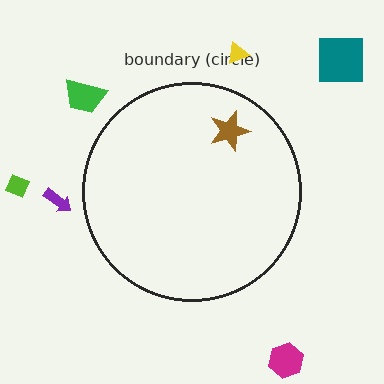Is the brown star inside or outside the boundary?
Inside.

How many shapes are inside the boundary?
1 inside, 6 outside.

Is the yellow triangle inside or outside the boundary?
Outside.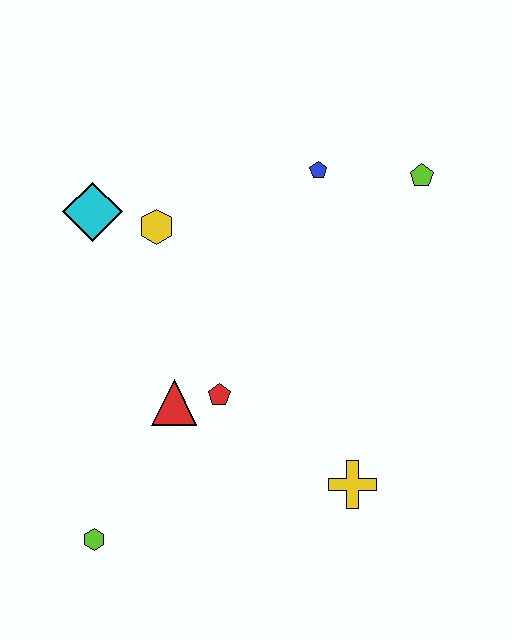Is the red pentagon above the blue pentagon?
No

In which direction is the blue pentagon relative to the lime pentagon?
The blue pentagon is to the left of the lime pentagon.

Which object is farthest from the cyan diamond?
The yellow cross is farthest from the cyan diamond.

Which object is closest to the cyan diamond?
The yellow hexagon is closest to the cyan diamond.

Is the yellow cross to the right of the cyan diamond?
Yes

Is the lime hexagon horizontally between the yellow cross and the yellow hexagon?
No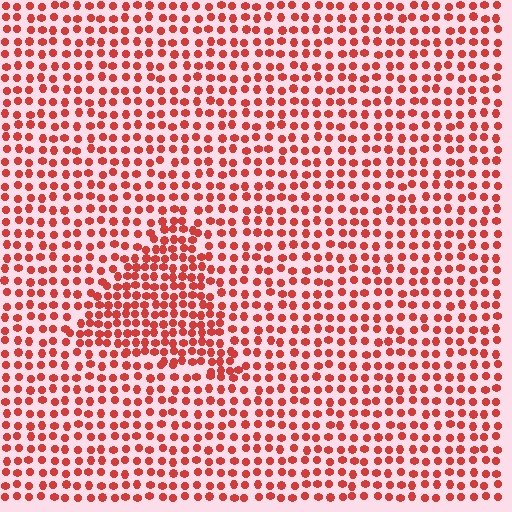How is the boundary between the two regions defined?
The boundary is defined by a change in element density (approximately 1.6x ratio). All elements are the same color, size, and shape.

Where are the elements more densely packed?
The elements are more densely packed inside the triangle boundary.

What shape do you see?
I see a triangle.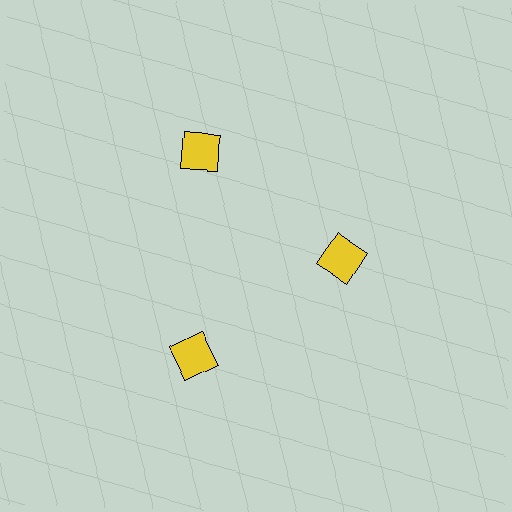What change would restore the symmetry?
The symmetry would be restored by moving it outward, back onto the ring so that all 3 squares sit at equal angles and equal distance from the center.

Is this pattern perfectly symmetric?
No. The 3 yellow squares are arranged in a ring, but one element near the 3 o'clock position is pulled inward toward the center, breaking the 3-fold rotational symmetry.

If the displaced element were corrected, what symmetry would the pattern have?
It would have 3-fold rotational symmetry — the pattern would map onto itself every 120 degrees.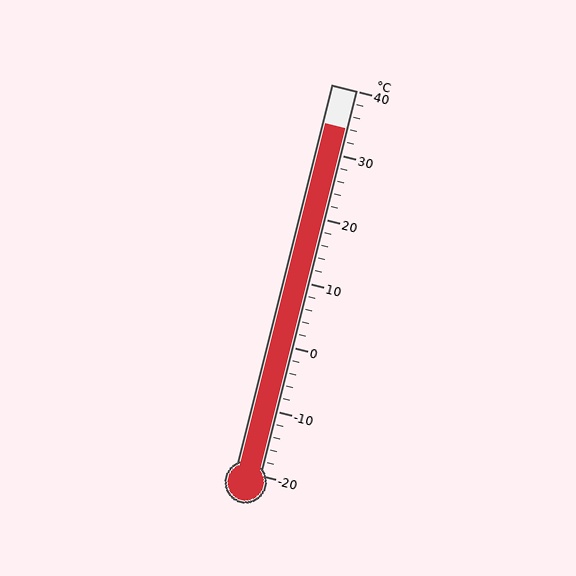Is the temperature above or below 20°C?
The temperature is above 20°C.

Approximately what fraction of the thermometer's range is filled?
The thermometer is filled to approximately 90% of its range.